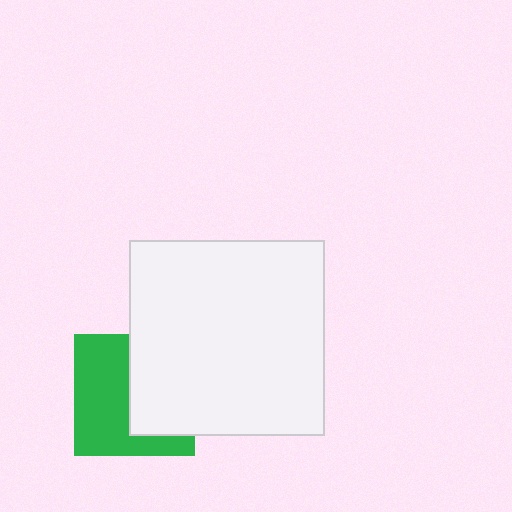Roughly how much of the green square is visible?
About half of it is visible (roughly 55%).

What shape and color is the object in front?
The object in front is a white square.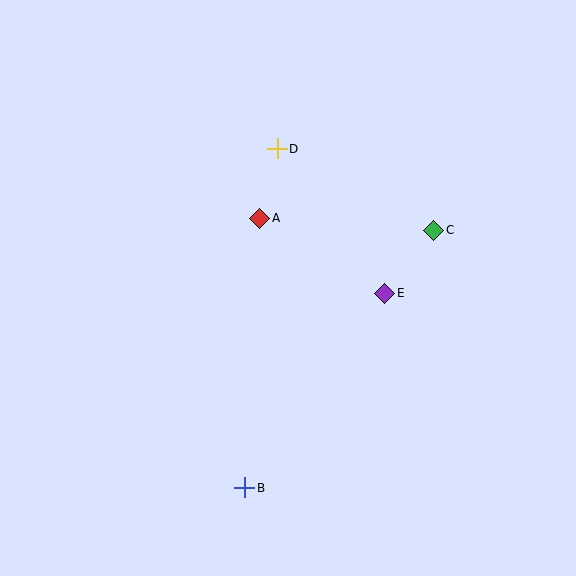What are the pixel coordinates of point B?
Point B is at (245, 488).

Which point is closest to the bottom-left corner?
Point B is closest to the bottom-left corner.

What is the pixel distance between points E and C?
The distance between E and C is 80 pixels.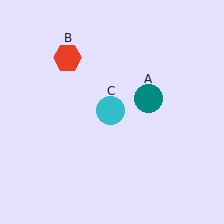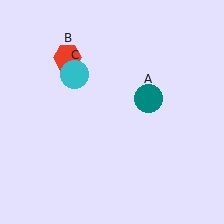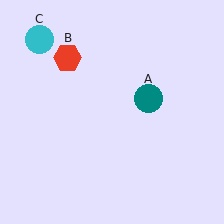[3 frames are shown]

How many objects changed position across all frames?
1 object changed position: cyan circle (object C).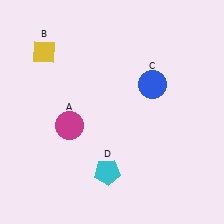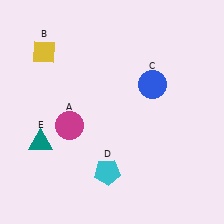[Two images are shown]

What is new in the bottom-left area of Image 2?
A teal triangle (E) was added in the bottom-left area of Image 2.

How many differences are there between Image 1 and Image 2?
There is 1 difference between the two images.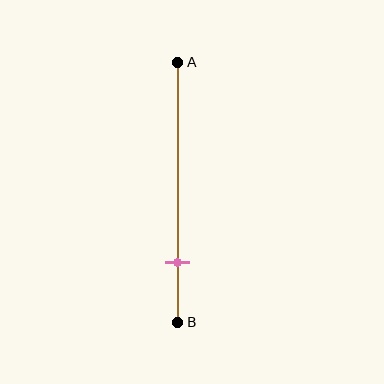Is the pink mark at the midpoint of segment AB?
No, the mark is at about 75% from A, not at the 50% midpoint.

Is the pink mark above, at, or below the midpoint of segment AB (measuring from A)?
The pink mark is below the midpoint of segment AB.